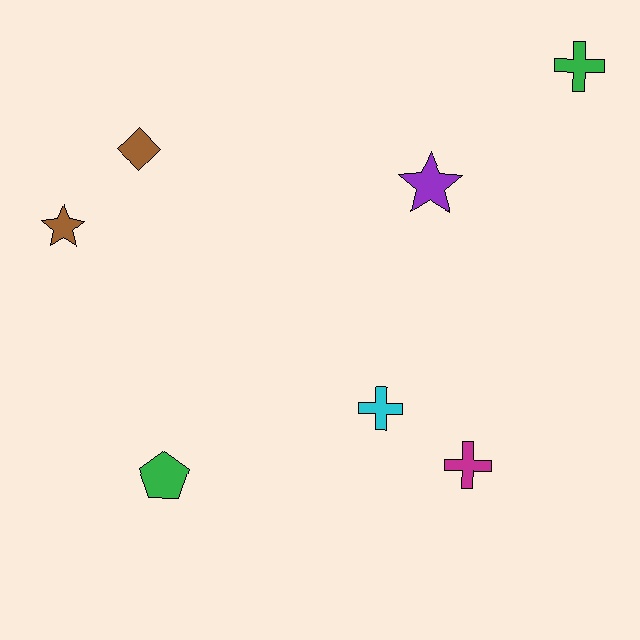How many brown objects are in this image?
There are 2 brown objects.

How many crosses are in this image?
There are 3 crosses.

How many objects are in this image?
There are 7 objects.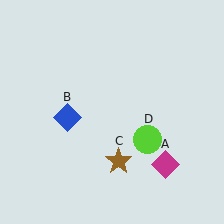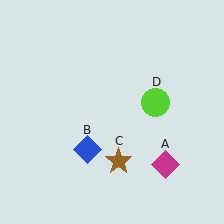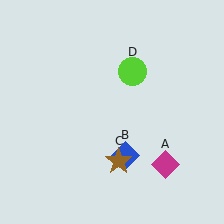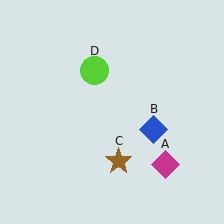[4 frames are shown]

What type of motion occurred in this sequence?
The blue diamond (object B), lime circle (object D) rotated counterclockwise around the center of the scene.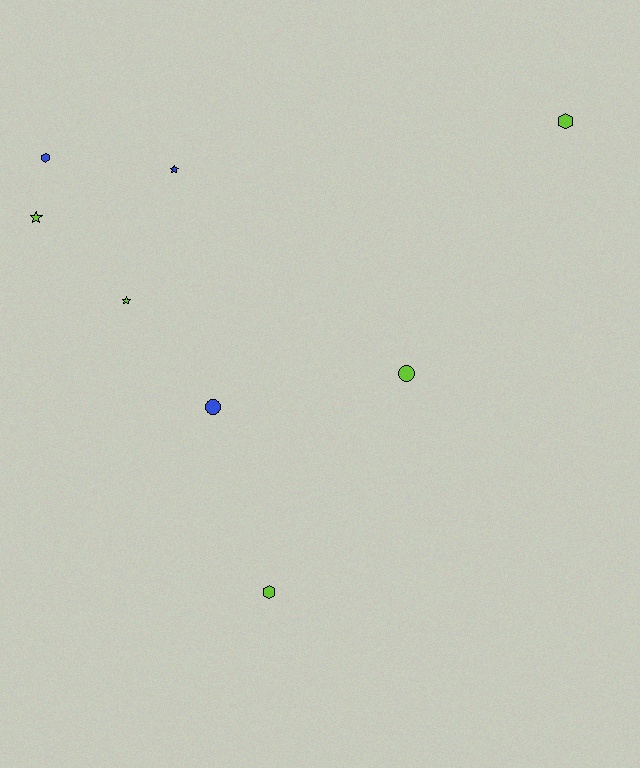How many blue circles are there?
There is 1 blue circle.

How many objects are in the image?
There are 8 objects.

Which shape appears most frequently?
Hexagon, with 3 objects.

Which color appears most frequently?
Lime, with 5 objects.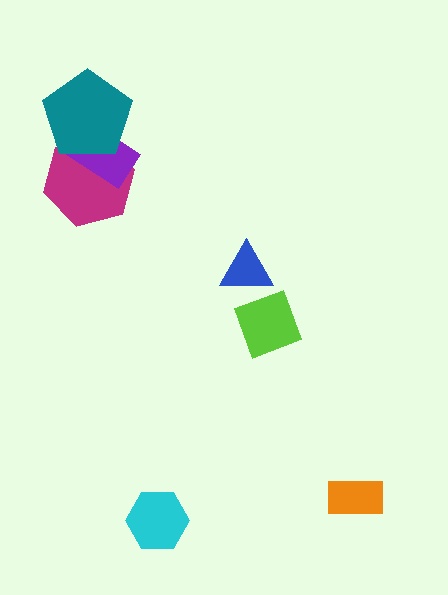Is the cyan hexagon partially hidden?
No, no other shape covers it.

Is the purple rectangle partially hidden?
Yes, it is partially covered by another shape.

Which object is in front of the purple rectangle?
The teal pentagon is in front of the purple rectangle.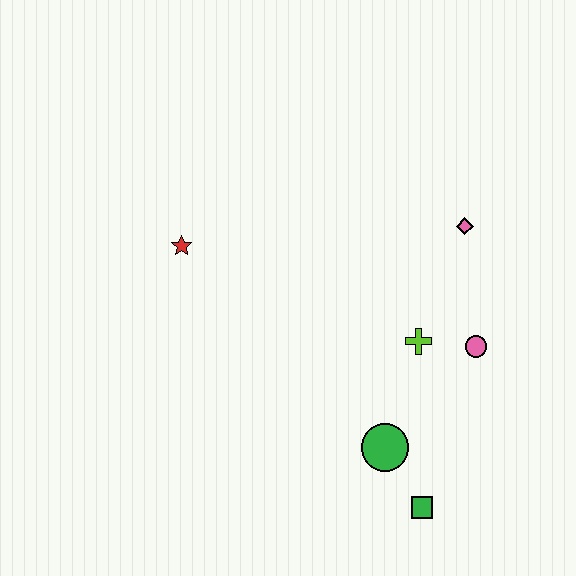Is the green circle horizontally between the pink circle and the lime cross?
No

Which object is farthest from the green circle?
The red star is farthest from the green circle.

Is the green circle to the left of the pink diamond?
Yes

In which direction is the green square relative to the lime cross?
The green square is below the lime cross.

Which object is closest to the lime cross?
The pink circle is closest to the lime cross.